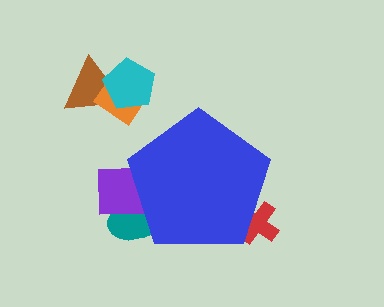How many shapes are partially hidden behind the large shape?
3 shapes are partially hidden.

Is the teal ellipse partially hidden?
Yes, the teal ellipse is partially hidden behind the blue pentagon.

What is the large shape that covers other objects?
A blue pentagon.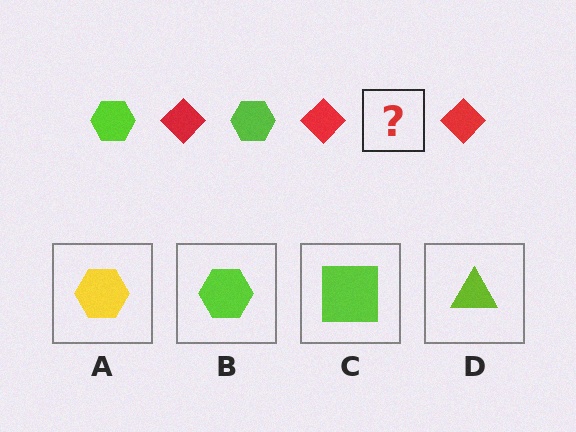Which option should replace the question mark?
Option B.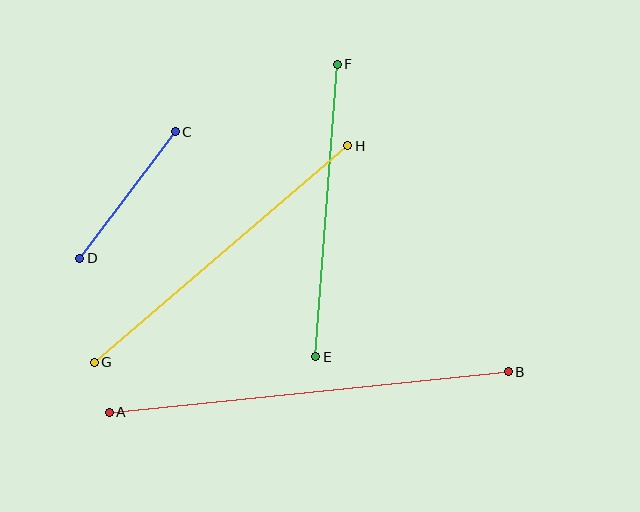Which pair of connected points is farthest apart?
Points A and B are farthest apart.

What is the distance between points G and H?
The distance is approximately 333 pixels.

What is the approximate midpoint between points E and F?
The midpoint is at approximately (326, 210) pixels.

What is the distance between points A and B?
The distance is approximately 401 pixels.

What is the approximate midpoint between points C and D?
The midpoint is at approximately (127, 195) pixels.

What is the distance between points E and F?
The distance is approximately 293 pixels.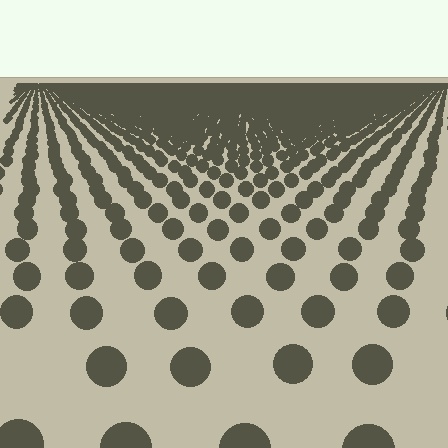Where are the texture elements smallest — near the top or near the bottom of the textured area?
Near the top.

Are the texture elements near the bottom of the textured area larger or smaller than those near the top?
Larger. Near the bottom, elements are closer to the viewer and appear at a bigger on-screen size.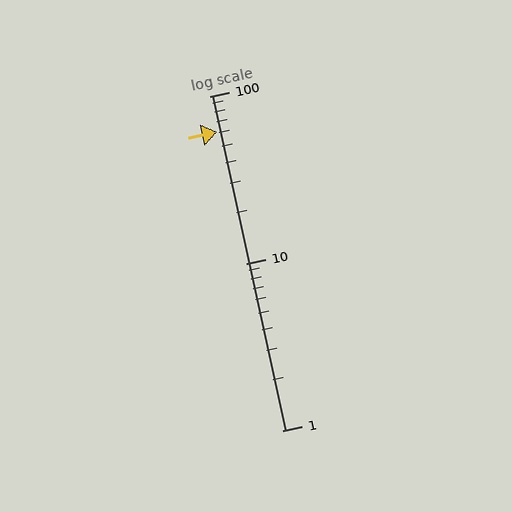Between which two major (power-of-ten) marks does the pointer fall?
The pointer is between 10 and 100.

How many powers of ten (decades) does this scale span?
The scale spans 2 decades, from 1 to 100.